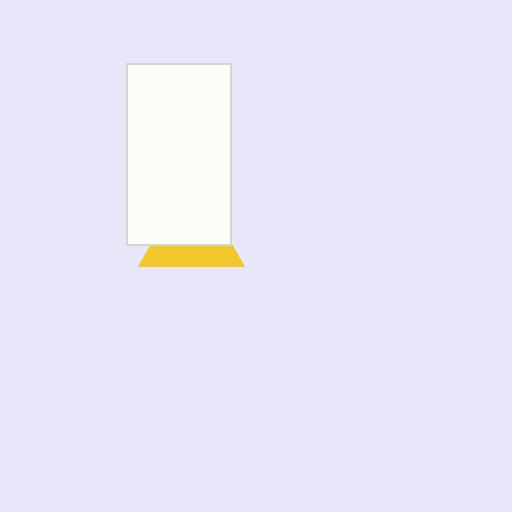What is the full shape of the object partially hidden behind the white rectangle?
The partially hidden object is a yellow triangle.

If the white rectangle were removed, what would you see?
You would see the complete yellow triangle.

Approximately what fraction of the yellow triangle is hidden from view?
Roughly 59% of the yellow triangle is hidden behind the white rectangle.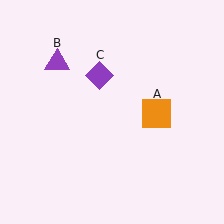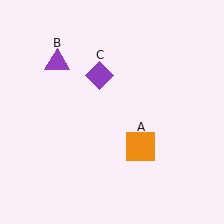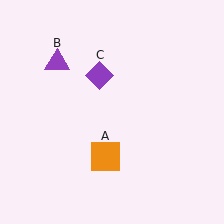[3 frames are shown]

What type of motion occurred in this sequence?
The orange square (object A) rotated clockwise around the center of the scene.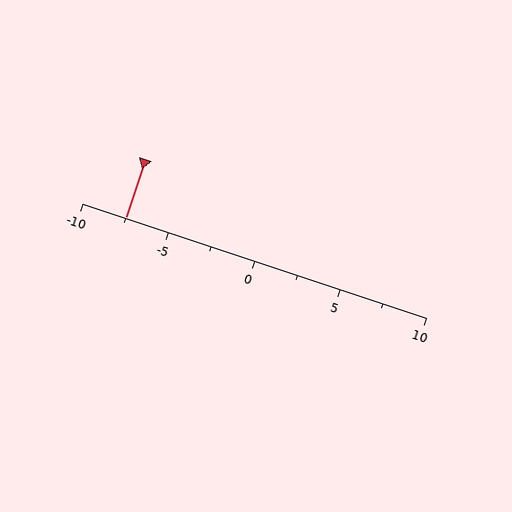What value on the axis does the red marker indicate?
The marker indicates approximately -7.5.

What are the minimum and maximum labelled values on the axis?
The axis runs from -10 to 10.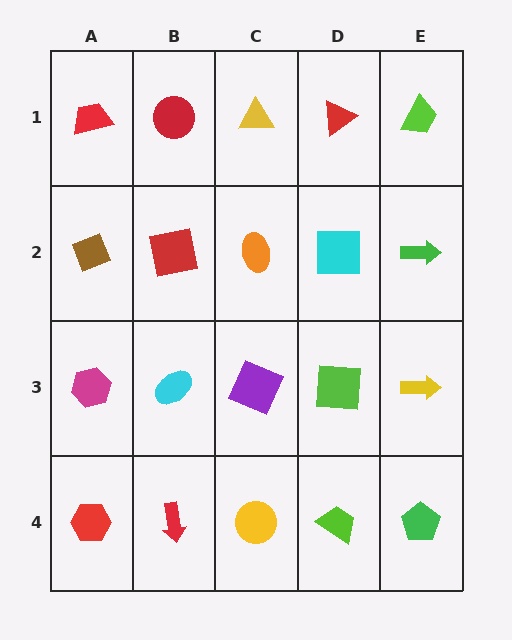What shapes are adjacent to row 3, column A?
A brown diamond (row 2, column A), a red hexagon (row 4, column A), a cyan ellipse (row 3, column B).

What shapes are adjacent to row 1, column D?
A cyan square (row 2, column D), a yellow triangle (row 1, column C), a lime trapezoid (row 1, column E).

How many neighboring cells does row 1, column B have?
3.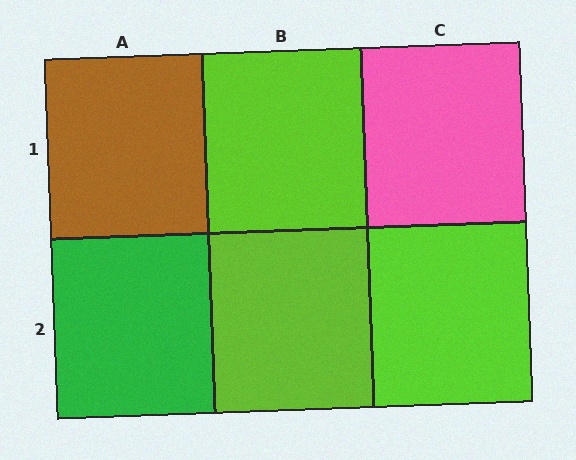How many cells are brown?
1 cell is brown.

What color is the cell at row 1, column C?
Pink.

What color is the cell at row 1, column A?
Brown.